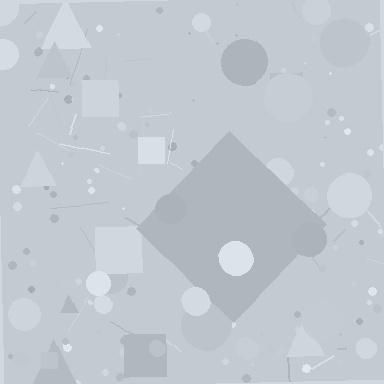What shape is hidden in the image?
A diamond is hidden in the image.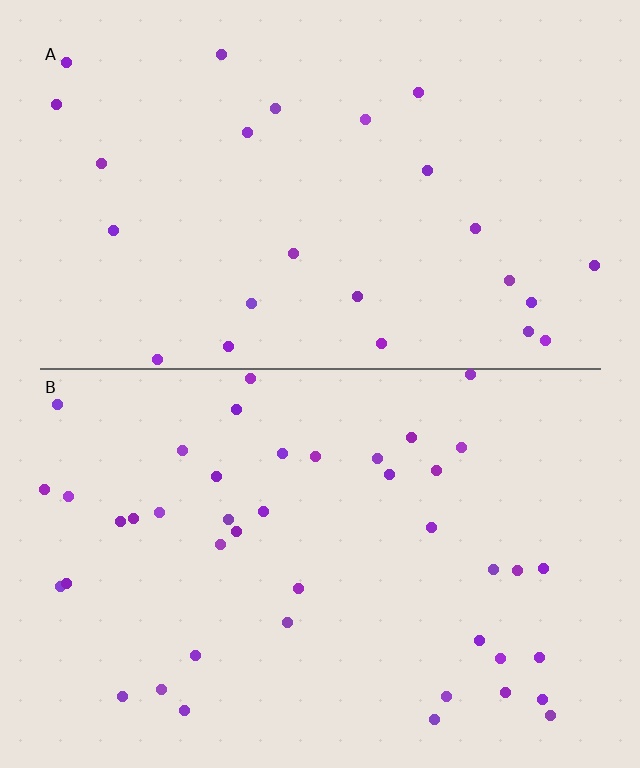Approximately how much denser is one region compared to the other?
Approximately 1.7× — region B over region A.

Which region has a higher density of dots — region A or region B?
B (the bottom).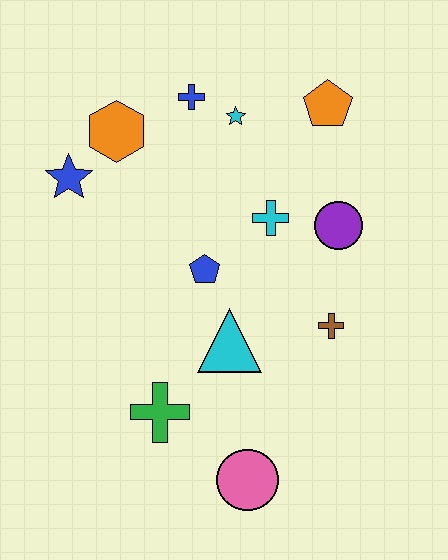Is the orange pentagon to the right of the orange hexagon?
Yes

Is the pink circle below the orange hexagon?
Yes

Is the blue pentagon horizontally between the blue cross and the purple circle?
Yes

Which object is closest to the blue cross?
The cyan star is closest to the blue cross.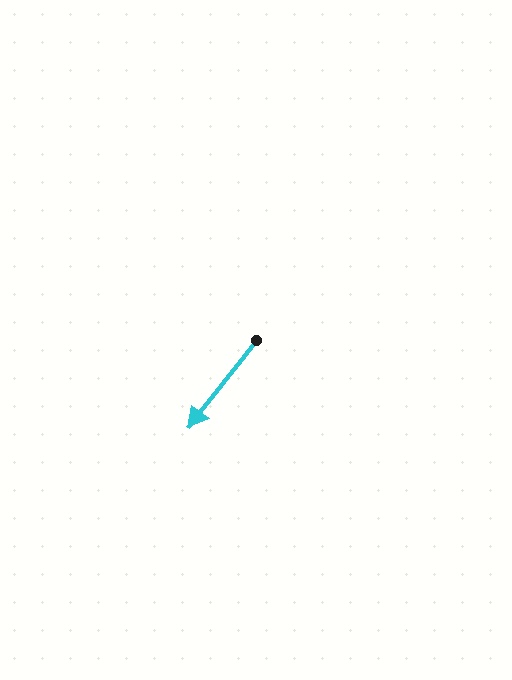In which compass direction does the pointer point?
Southwest.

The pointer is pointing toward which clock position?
Roughly 7 o'clock.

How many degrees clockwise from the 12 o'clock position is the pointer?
Approximately 218 degrees.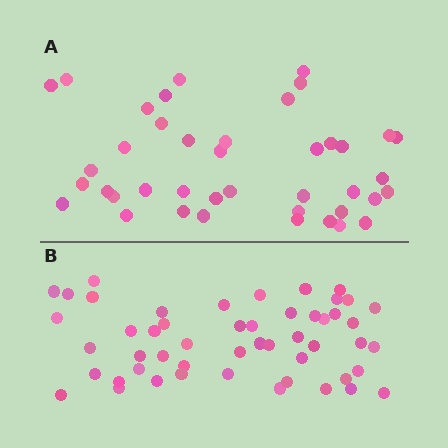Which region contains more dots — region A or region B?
Region B (the bottom region) has more dots.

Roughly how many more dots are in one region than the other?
Region B has roughly 10 or so more dots than region A.